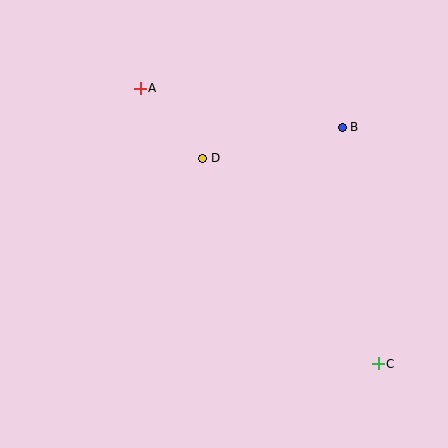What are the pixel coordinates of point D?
Point D is at (203, 158).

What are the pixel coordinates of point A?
Point A is at (140, 88).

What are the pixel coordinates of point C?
Point C is at (378, 364).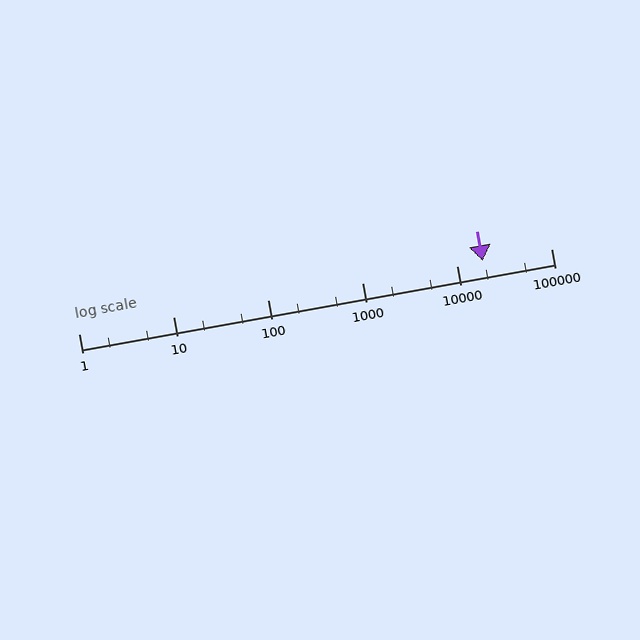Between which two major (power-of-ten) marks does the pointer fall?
The pointer is between 10000 and 100000.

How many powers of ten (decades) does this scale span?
The scale spans 5 decades, from 1 to 100000.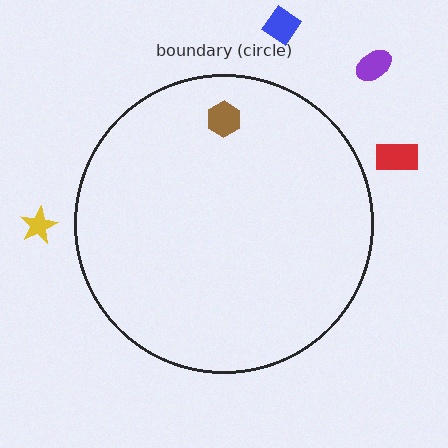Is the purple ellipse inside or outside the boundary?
Outside.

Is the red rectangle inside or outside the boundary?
Outside.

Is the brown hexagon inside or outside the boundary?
Inside.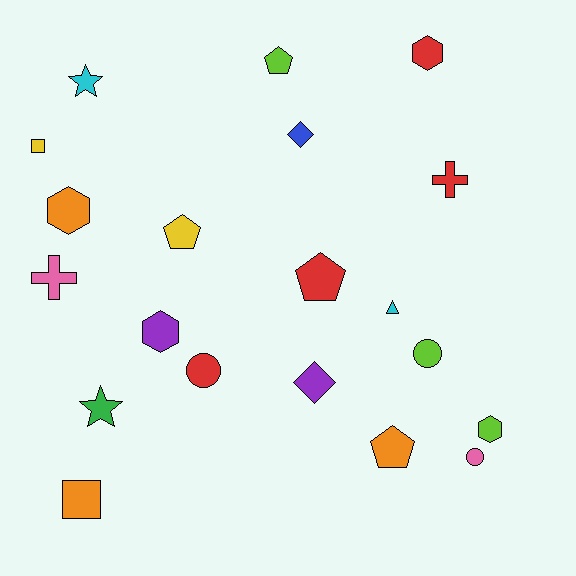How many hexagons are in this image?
There are 4 hexagons.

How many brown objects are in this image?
There are no brown objects.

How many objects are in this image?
There are 20 objects.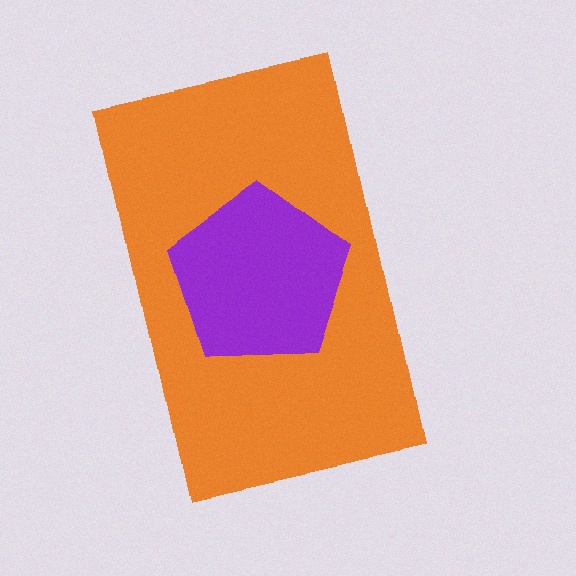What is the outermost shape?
The orange rectangle.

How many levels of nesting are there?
2.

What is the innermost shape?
The purple pentagon.